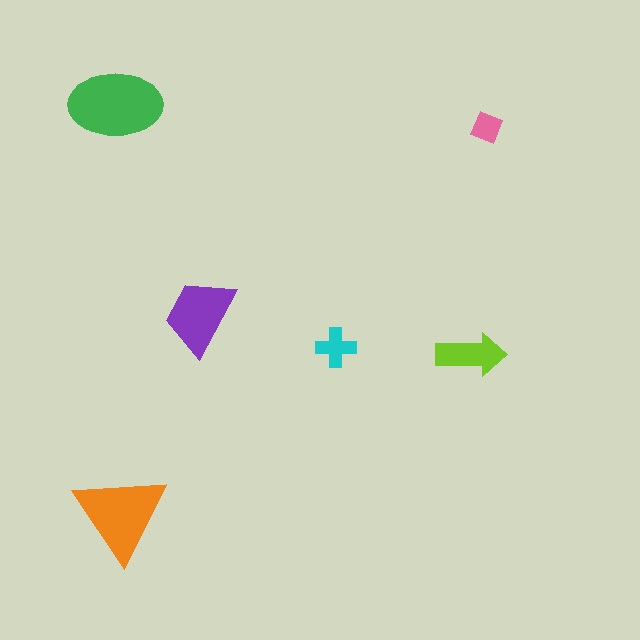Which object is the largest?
The green ellipse.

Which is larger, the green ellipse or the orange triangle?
The green ellipse.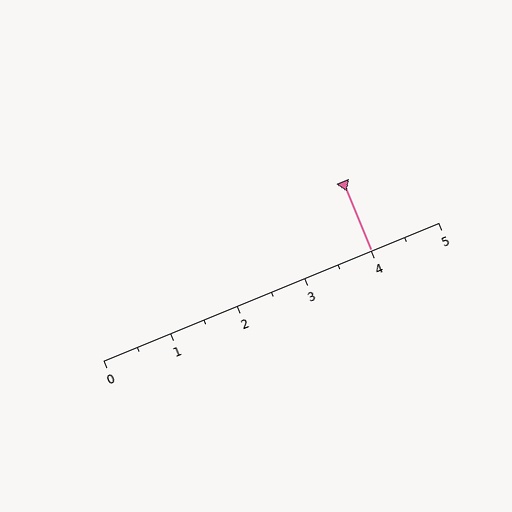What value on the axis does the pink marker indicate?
The marker indicates approximately 4.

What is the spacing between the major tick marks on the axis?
The major ticks are spaced 1 apart.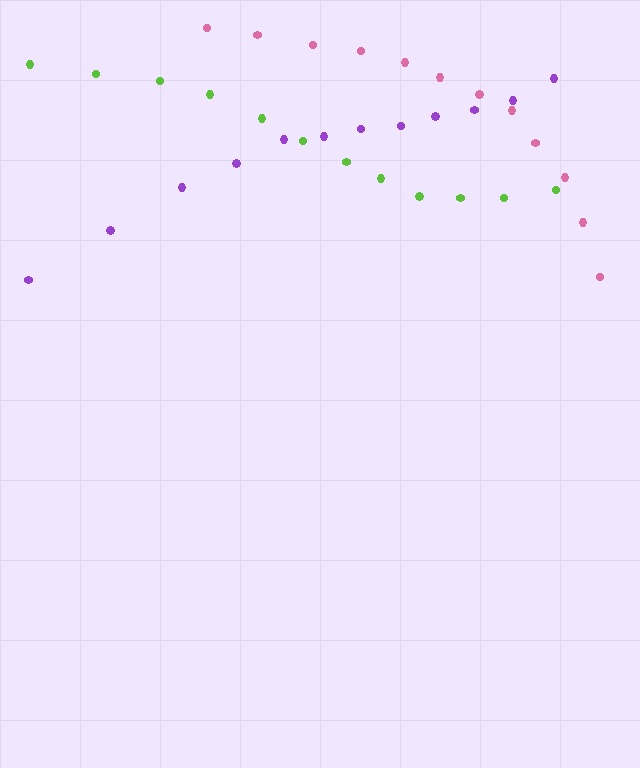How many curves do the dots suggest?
There are 3 distinct paths.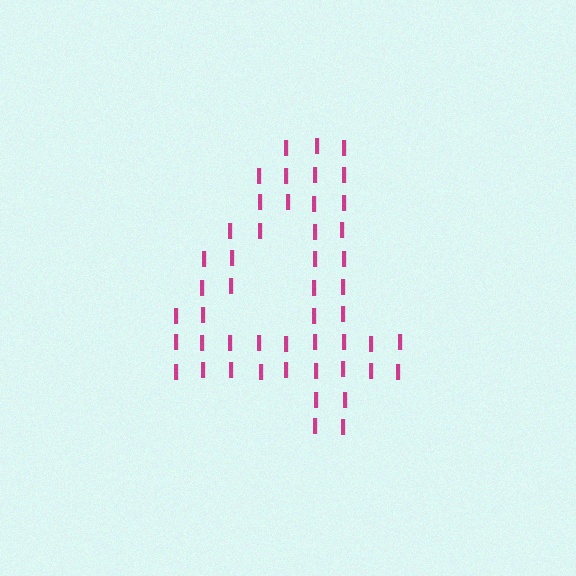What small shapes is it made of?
It is made of small letter I's.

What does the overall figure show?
The overall figure shows the digit 4.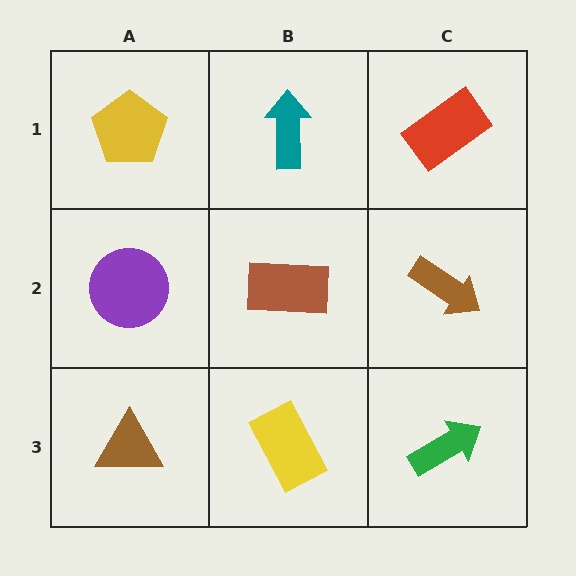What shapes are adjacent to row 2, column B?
A teal arrow (row 1, column B), a yellow rectangle (row 3, column B), a purple circle (row 2, column A), a brown arrow (row 2, column C).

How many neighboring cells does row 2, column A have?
3.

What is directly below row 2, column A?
A brown triangle.